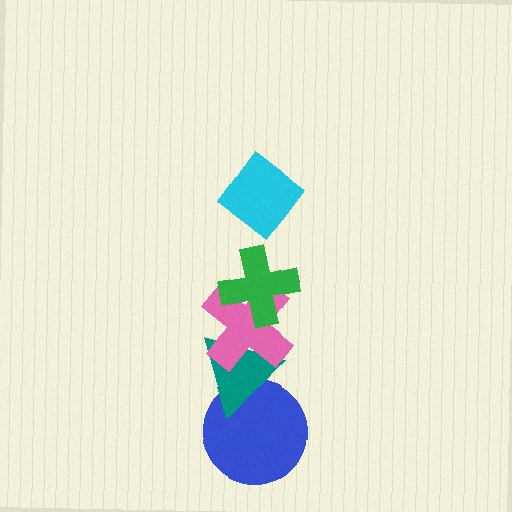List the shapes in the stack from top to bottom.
From top to bottom: the cyan diamond, the green cross, the pink cross, the teal triangle, the blue circle.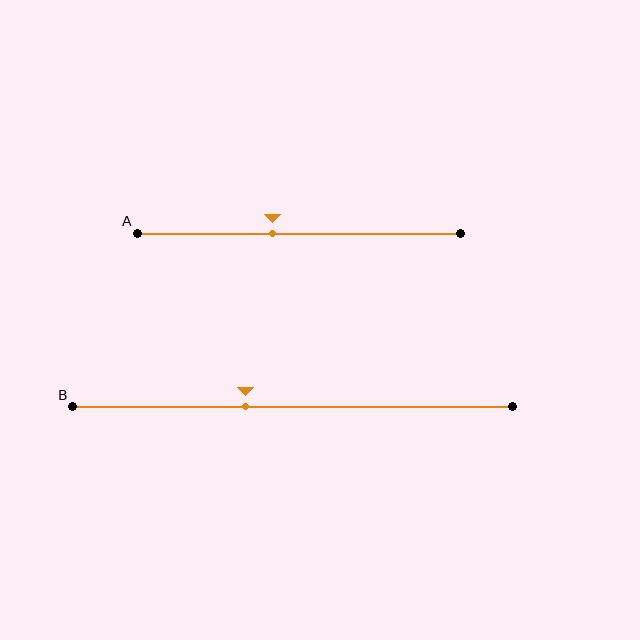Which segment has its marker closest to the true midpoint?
Segment A has its marker closest to the true midpoint.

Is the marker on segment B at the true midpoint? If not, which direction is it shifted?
No, the marker on segment B is shifted to the left by about 11% of the segment length.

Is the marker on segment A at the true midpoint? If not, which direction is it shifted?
No, the marker on segment A is shifted to the left by about 8% of the segment length.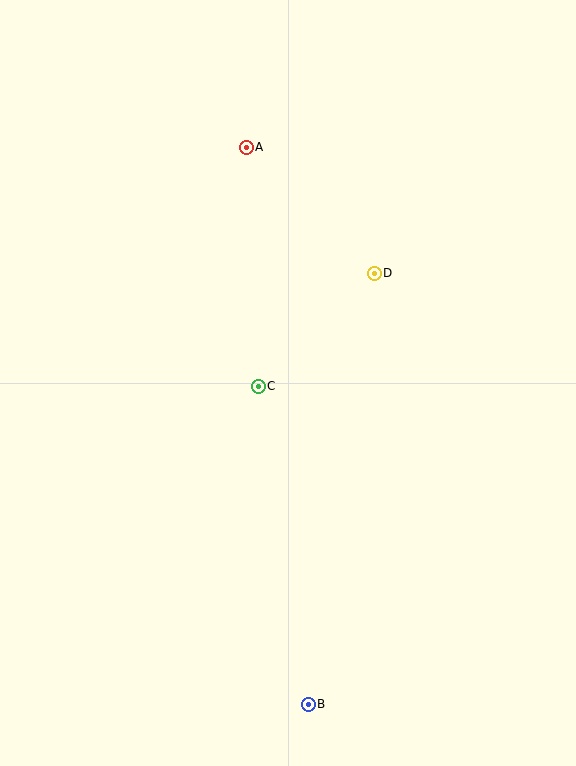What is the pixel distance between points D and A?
The distance between D and A is 179 pixels.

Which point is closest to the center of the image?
Point C at (258, 386) is closest to the center.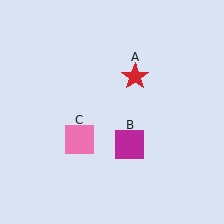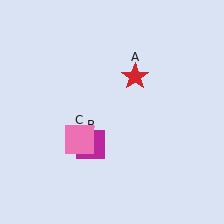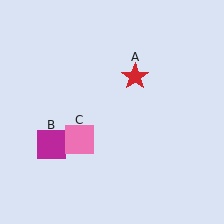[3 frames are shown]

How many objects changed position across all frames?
1 object changed position: magenta square (object B).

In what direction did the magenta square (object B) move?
The magenta square (object B) moved left.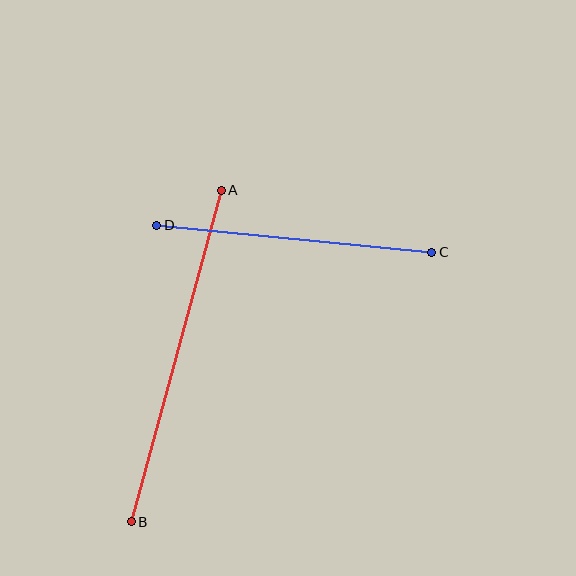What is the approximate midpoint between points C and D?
The midpoint is at approximately (294, 239) pixels.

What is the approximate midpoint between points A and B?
The midpoint is at approximately (176, 356) pixels.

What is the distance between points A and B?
The distance is approximately 344 pixels.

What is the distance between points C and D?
The distance is approximately 276 pixels.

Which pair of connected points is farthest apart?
Points A and B are farthest apart.